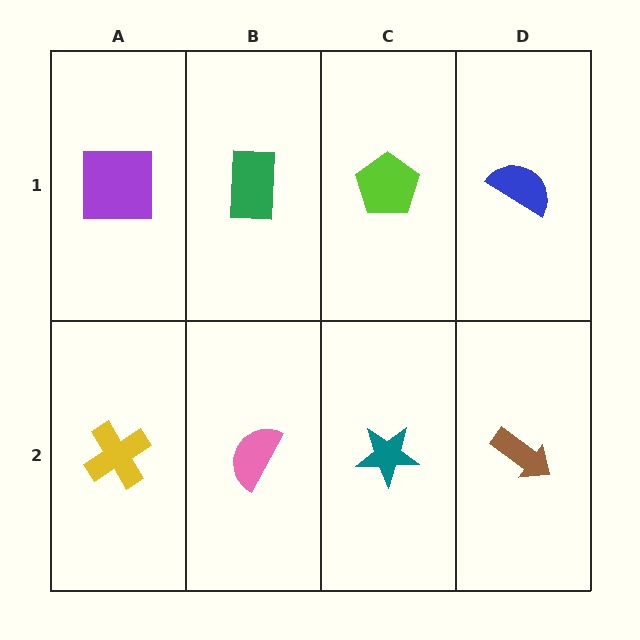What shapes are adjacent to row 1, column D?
A brown arrow (row 2, column D), a lime pentagon (row 1, column C).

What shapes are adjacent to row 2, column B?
A green rectangle (row 1, column B), a yellow cross (row 2, column A), a teal star (row 2, column C).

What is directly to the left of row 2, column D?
A teal star.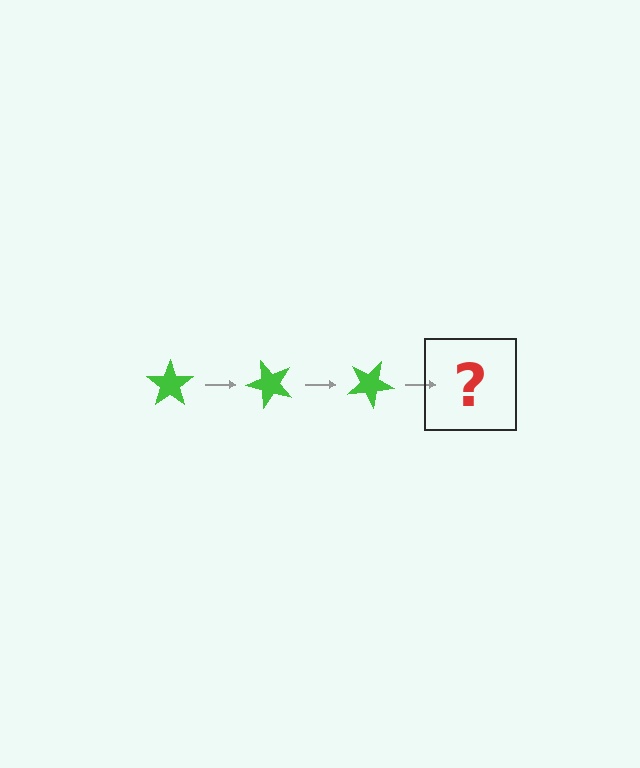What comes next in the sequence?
The next element should be a green star rotated 150 degrees.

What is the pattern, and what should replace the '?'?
The pattern is that the star rotates 50 degrees each step. The '?' should be a green star rotated 150 degrees.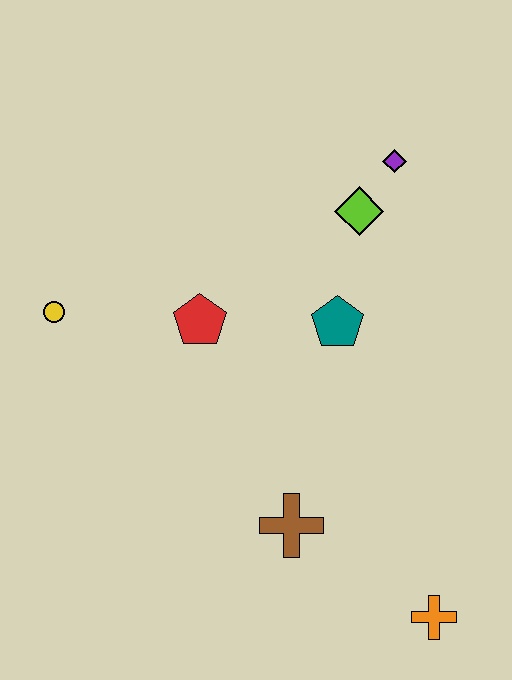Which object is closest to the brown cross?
The orange cross is closest to the brown cross.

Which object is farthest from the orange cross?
The yellow circle is farthest from the orange cross.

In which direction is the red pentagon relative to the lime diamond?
The red pentagon is to the left of the lime diamond.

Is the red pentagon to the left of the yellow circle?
No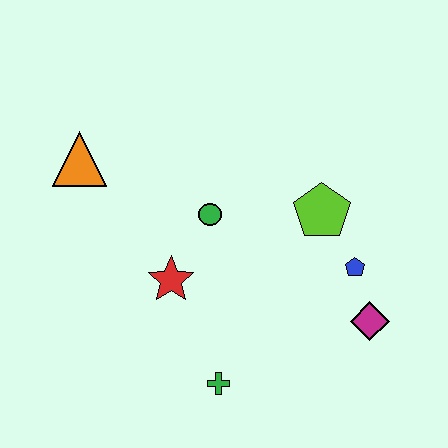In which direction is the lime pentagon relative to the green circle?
The lime pentagon is to the right of the green circle.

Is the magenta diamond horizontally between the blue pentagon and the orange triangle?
No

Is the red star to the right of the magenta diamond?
No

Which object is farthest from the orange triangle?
The magenta diamond is farthest from the orange triangle.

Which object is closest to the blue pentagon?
The magenta diamond is closest to the blue pentagon.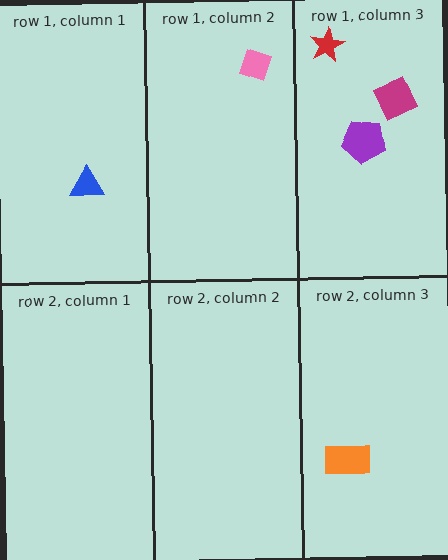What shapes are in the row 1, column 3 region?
The magenta square, the purple pentagon, the red star.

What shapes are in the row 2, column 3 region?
The orange rectangle.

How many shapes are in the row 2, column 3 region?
1.